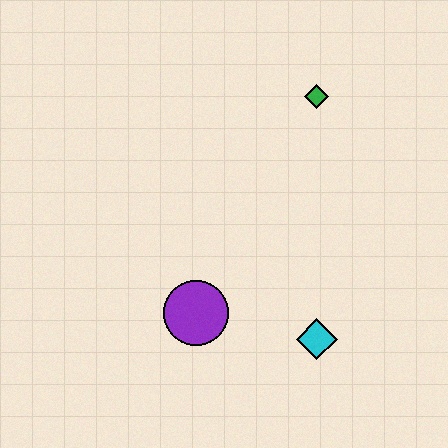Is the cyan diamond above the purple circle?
No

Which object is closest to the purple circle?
The cyan diamond is closest to the purple circle.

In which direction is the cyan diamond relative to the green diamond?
The cyan diamond is below the green diamond.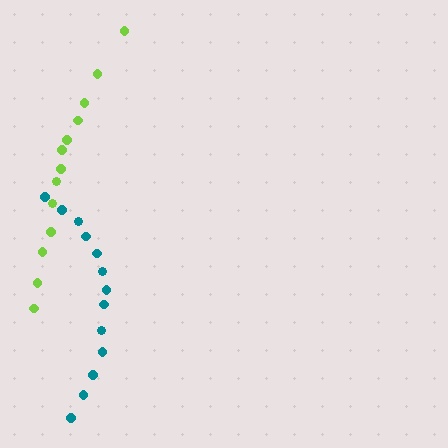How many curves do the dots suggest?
There are 2 distinct paths.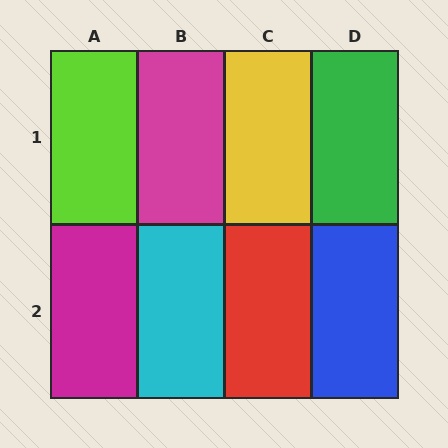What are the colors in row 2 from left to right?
Magenta, cyan, red, blue.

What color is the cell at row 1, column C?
Yellow.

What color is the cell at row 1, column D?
Green.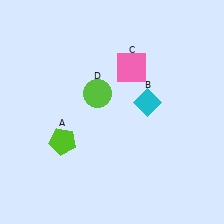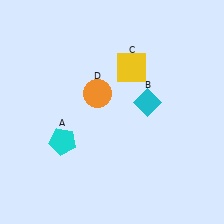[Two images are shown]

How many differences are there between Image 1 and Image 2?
There are 3 differences between the two images.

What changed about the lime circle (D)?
In Image 1, D is lime. In Image 2, it changed to orange.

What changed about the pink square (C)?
In Image 1, C is pink. In Image 2, it changed to yellow.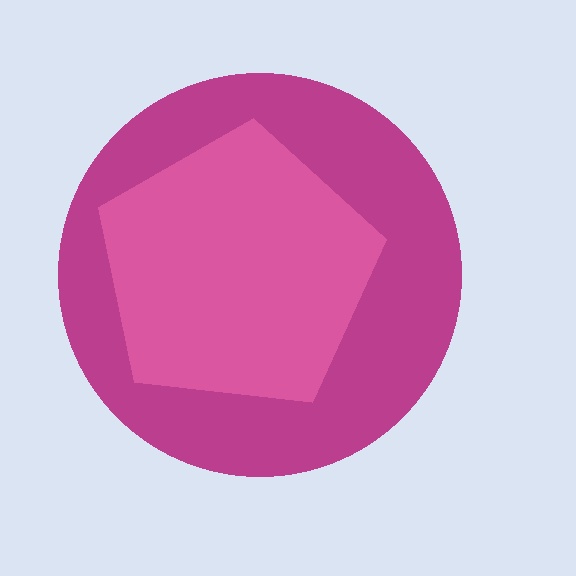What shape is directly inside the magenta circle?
The pink pentagon.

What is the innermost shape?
The pink pentagon.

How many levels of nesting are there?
2.